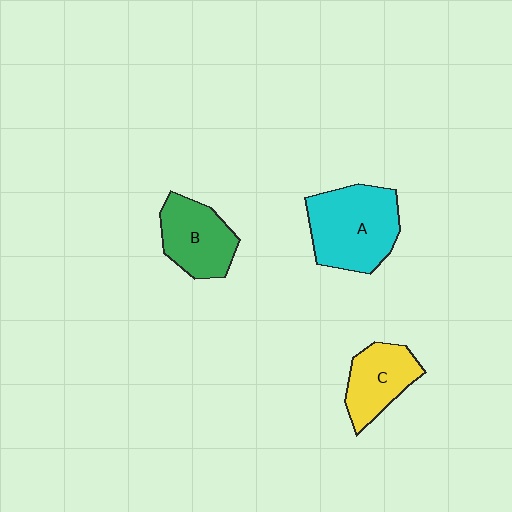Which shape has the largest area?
Shape A (cyan).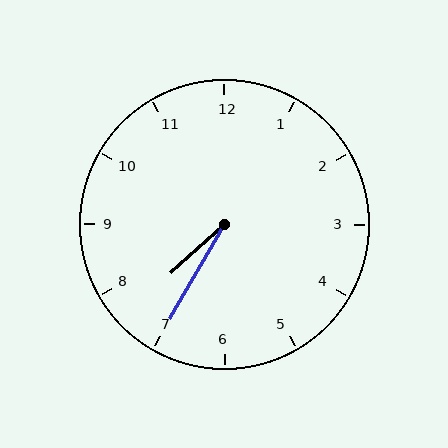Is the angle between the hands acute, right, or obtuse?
It is acute.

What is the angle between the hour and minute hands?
Approximately 18 degrees.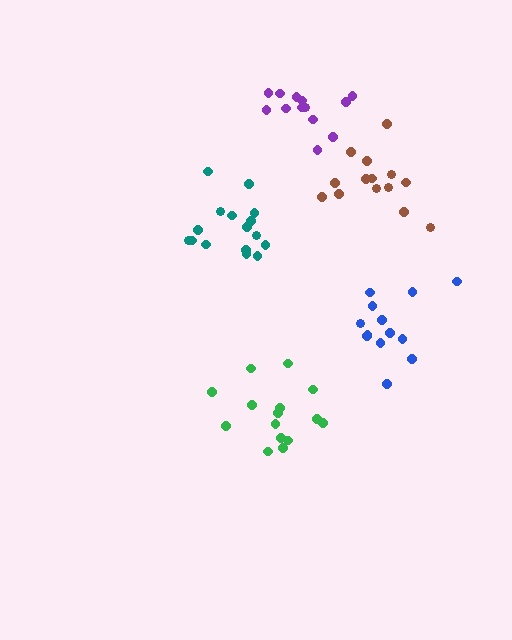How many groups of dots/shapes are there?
There are 5 groups.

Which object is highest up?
The purple cluster is topmost.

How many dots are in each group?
Group 1: 15 dots, Group 2: 13 dots, Group 3: 16 dots, Group 4: 14 dots, Group 5: 13 dots (71 total).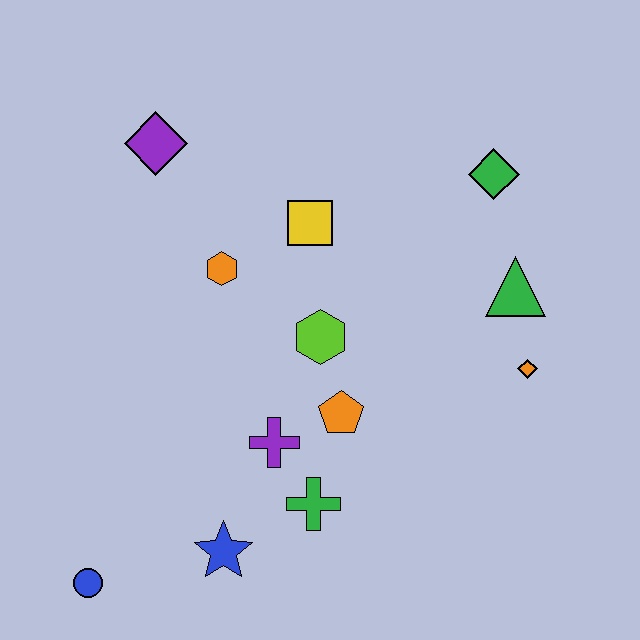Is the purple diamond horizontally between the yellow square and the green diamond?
No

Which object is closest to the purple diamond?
The orange hexagon is closest to the purple diamond.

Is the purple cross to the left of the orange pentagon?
Yes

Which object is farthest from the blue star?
The green diamond is farthest from the blue star.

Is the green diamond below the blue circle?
No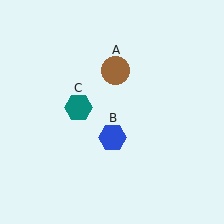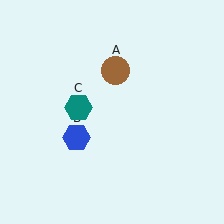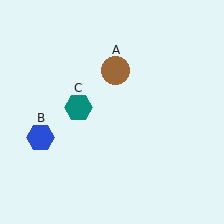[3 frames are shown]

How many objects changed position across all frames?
1 object changed position: blue hexagon (object B).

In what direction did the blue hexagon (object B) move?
The blue hexagon (object B) moved left.